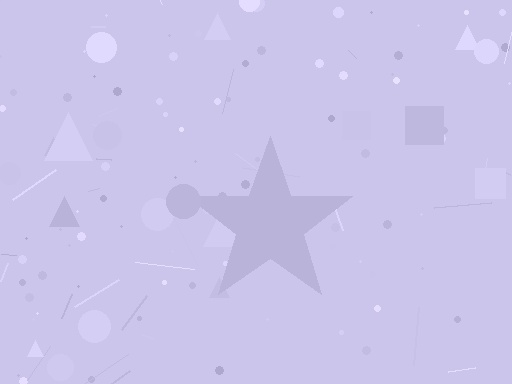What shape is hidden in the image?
A star is hidden in the image.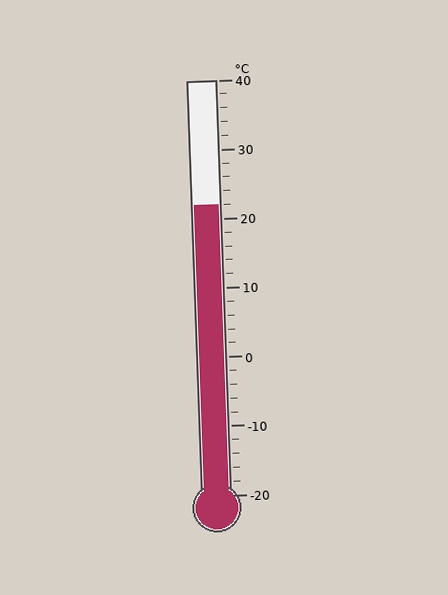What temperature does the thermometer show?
The thermometer shows approximately 22°C.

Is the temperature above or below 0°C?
The temperature is above 0°C.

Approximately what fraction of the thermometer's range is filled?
The thermometer is filled to approximately 70% of its range.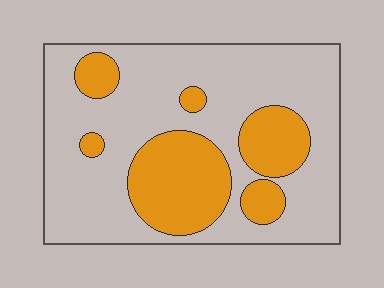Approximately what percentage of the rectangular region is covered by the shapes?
Approximately 30%.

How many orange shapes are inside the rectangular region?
6.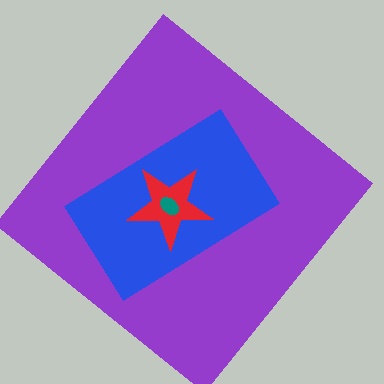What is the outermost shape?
The purple diamond.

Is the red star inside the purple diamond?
Yes.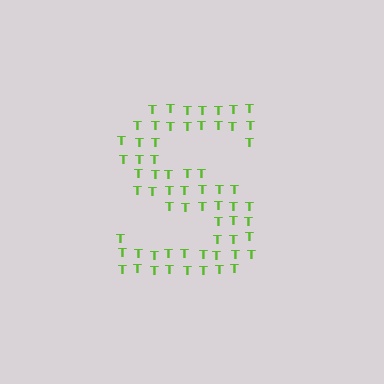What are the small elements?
The small elements are letter T's.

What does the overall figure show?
The overall figure shows the letter S.